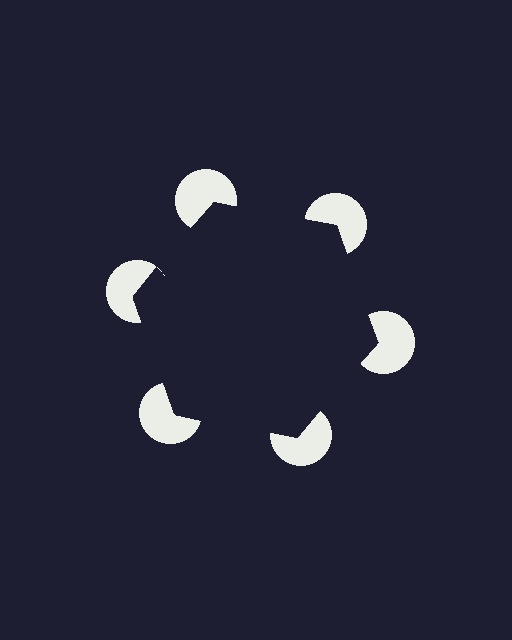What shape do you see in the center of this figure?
An illusory hexagon — its edges are inferred from the aligned wedge cuts in the pac-man discs, not physically drawn.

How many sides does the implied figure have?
6 sides.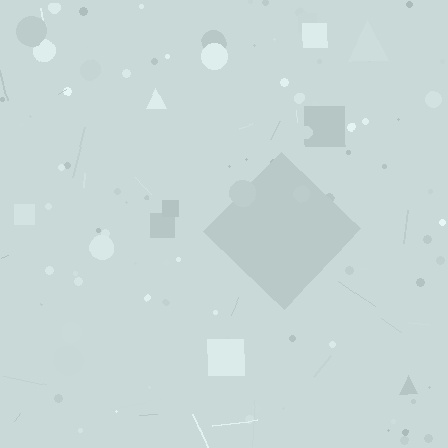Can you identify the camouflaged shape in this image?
The camouflaged shape is a diamond.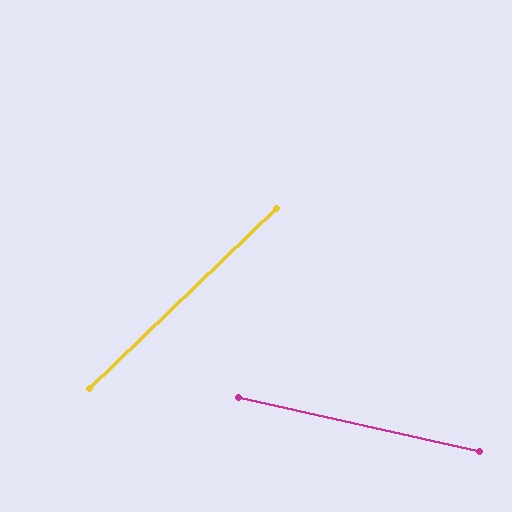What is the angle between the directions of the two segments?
Approximately 56 degrees.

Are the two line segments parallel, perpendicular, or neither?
Neither parallel nor perpendicular — they differ by about 56°.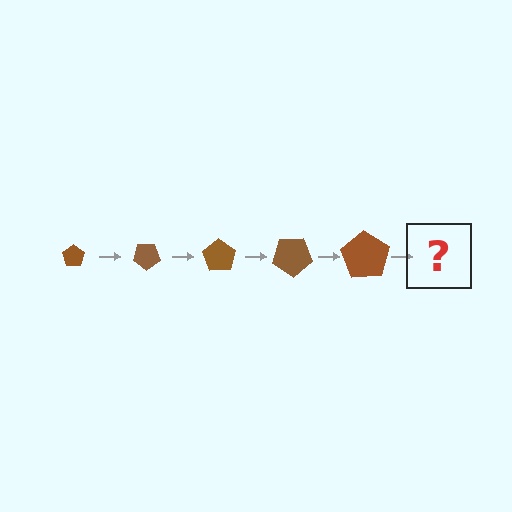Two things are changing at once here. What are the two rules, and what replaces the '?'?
The two rules are that the pentagon grows larger each step and it rotates 35 degrees each step. The '?' should be a pentagon, larger than the previous one and rotated 175 degrees from the start.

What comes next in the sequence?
The next element should be a pentagon, larger than the previous one and rotated 175 degrees from the start.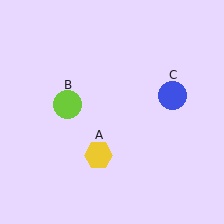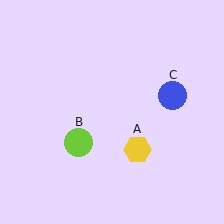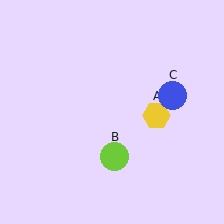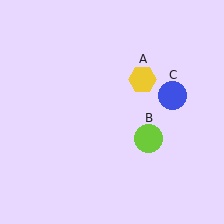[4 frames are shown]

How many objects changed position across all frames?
2 objects changed position: yellow hexagon (object A), lime circle (object B).